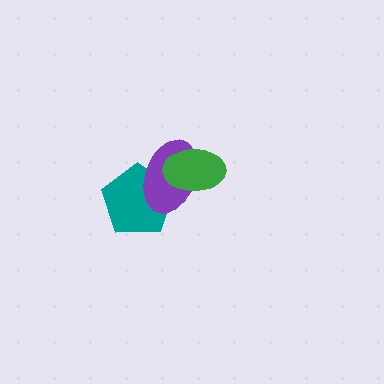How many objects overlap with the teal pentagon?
1 object overlaps with the teal pentagon.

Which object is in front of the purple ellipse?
The green ellipse is in front of the purple ellipse.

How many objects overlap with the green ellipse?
1 object overlaps with the green ellipse.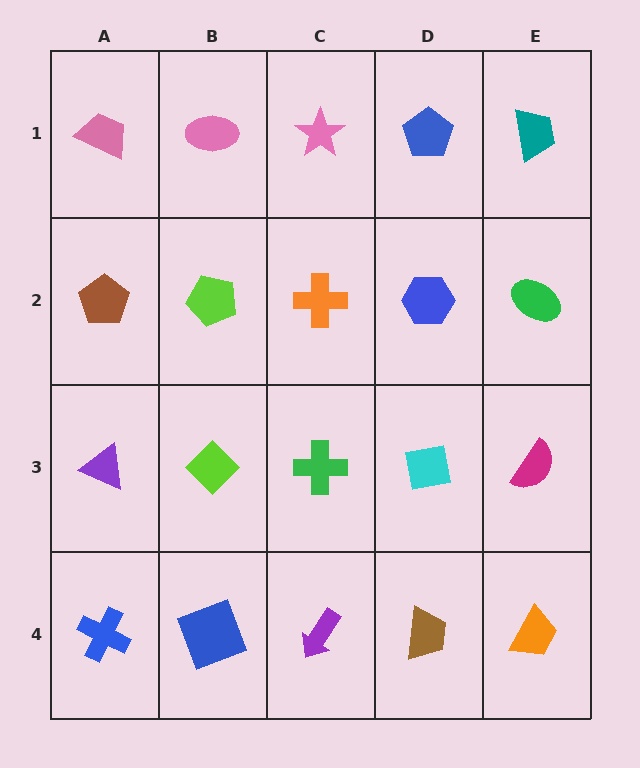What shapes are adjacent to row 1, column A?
A brown pentagon (row 2, column A), a pink ellipse (row 1, column B).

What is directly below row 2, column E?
A magenta semicircle.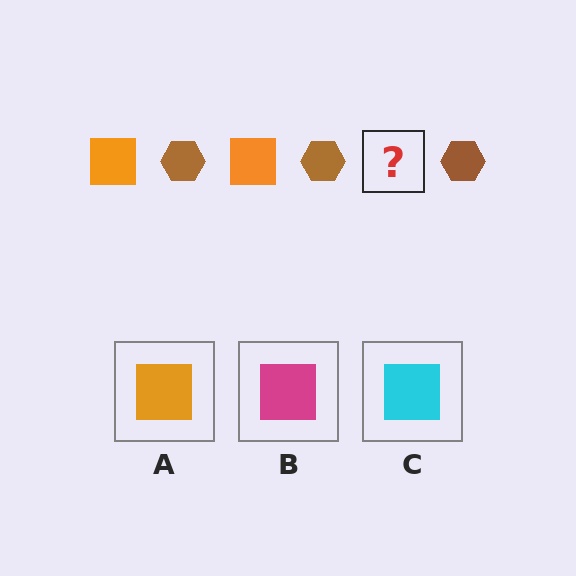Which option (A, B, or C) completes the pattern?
A.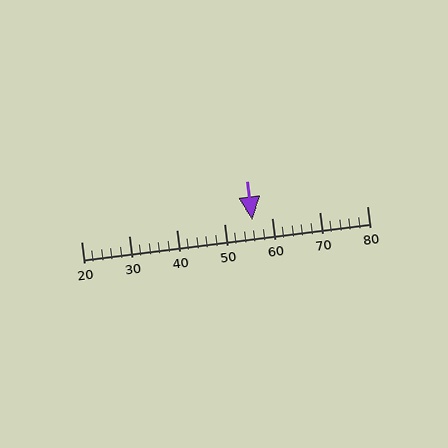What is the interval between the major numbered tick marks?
The major tick marks are spaced 10 units apart.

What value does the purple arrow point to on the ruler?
The purple arrow points to approximately 56.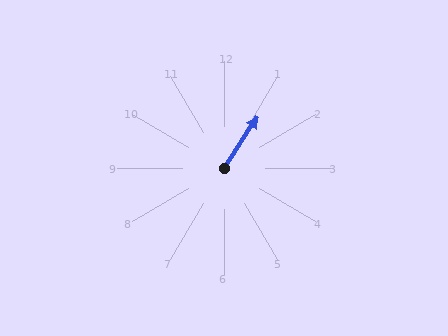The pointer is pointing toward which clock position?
Roughly 1 o'clock.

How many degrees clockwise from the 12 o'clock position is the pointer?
Approximately 33 degrees.